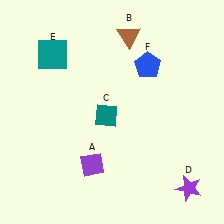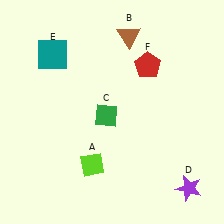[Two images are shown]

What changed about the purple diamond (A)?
In Image 1, A is purple. In Image 2, it changed to lime.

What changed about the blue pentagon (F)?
In Image 1, F is blue. In Image 2, it changed to red.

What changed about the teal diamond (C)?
In Image 1, C is teal. In Image 2, it changed to green.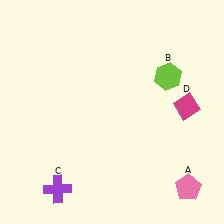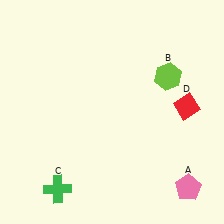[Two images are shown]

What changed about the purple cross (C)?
In Image 1, C is purple. In Image 2, it changed to green.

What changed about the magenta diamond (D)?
In Image 1, D is magenta. In Image 2, it changed to red.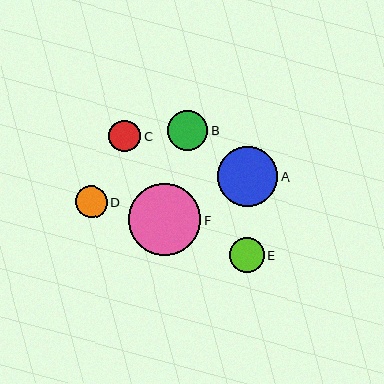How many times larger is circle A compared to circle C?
Circle A is approximately 1.9 times the size of circle C.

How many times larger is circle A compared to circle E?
Circle A is approximately 1.7 times the size of circle E.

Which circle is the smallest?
Circle D is the smallest with a size of approximately 32 pixels.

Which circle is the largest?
Circle F is the largest with a size of approximately 72 pixels.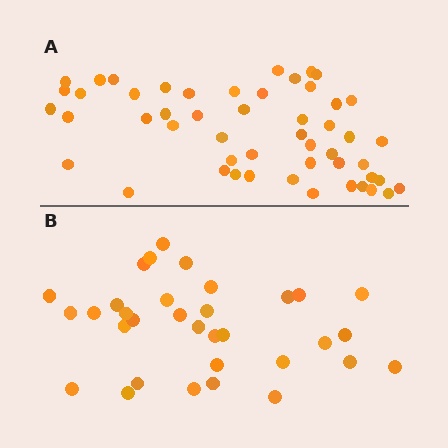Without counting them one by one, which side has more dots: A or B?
Region A (the top region) has more dots.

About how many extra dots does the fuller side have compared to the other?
Region A has approximately 20 more dots than region B.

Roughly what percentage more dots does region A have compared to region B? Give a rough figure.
About 55% more.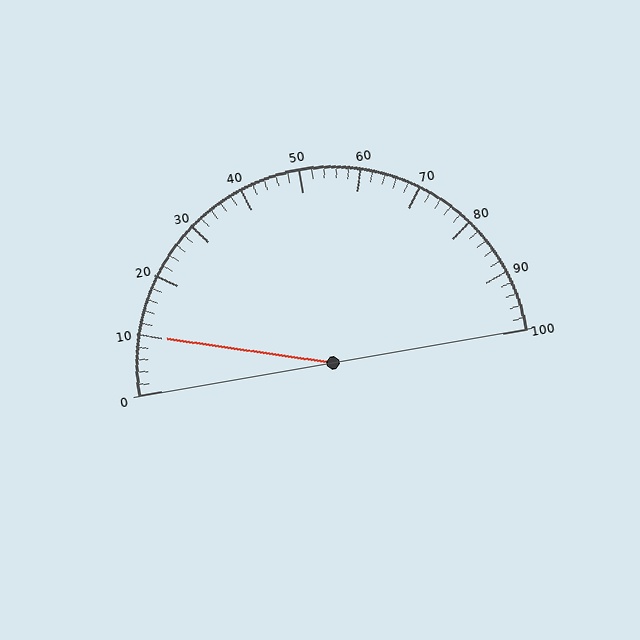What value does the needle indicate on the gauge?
The needle indicates approximately 10.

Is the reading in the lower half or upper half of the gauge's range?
The reading is in the lower half of the range (0 to 100).